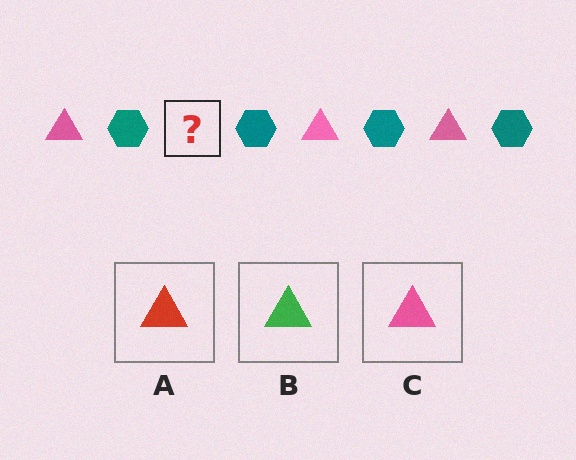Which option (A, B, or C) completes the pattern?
C.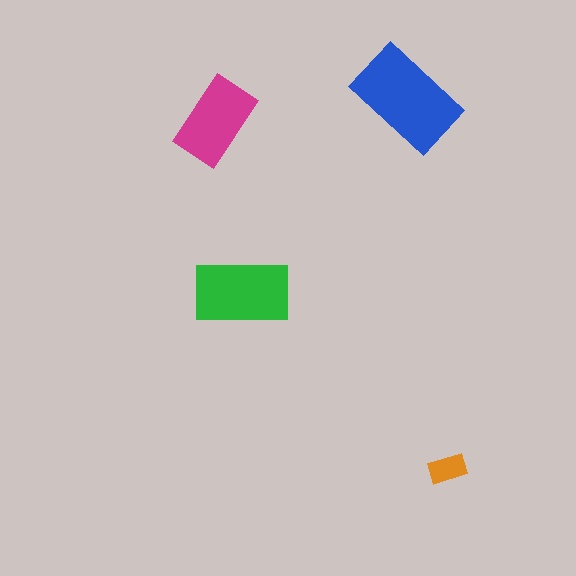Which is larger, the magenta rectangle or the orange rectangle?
The magenta one.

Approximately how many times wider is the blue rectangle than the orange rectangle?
About 3 times wider.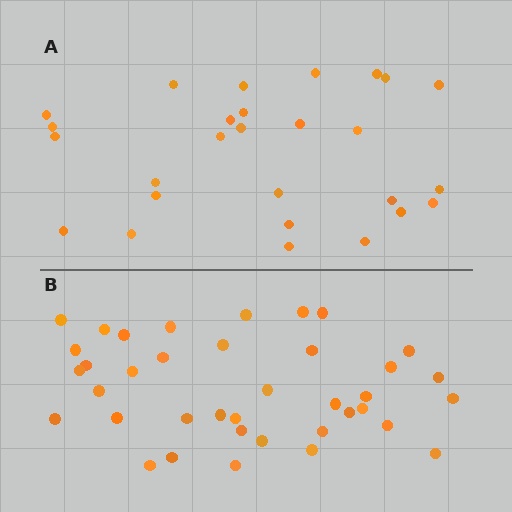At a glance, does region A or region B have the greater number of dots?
Region B (the bottom region) has more dots.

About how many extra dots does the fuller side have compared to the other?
Region B has roughly 12 or so more dots than region A.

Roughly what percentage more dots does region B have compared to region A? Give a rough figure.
About 40% more.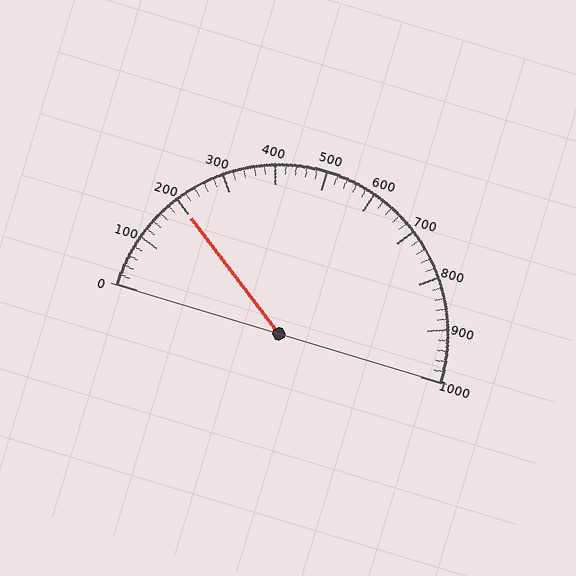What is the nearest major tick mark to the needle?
The nearest major tick mark is 200.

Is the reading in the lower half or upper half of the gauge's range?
The reading is in the lower half of the range (0 to 1000).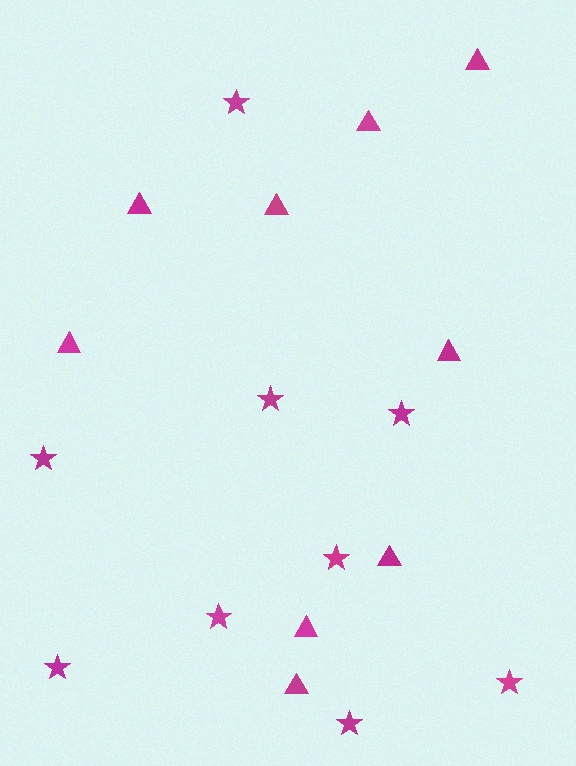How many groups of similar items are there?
There are 2 groups: one group of stars (9) and one group of triangles (9).